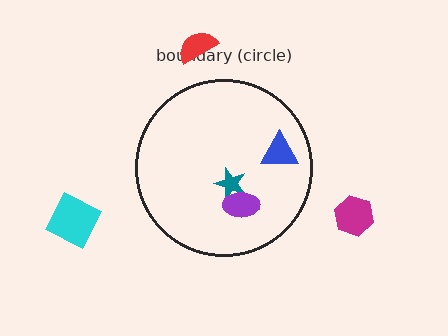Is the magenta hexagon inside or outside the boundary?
Outside.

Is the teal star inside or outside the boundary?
Inside.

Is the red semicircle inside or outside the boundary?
Outside.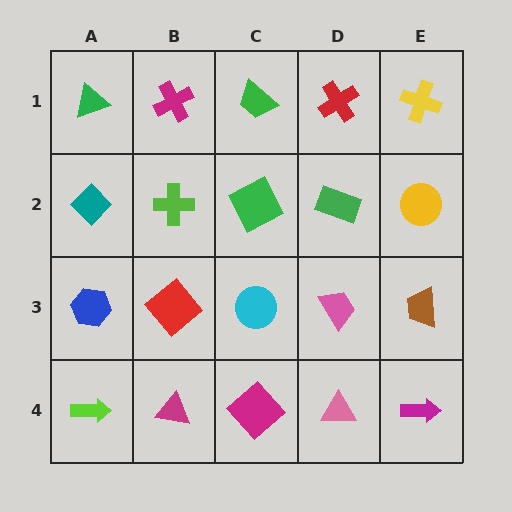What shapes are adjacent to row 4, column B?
A red diamond (row 3, column B), a lime arrow (row 4, column A), a magenta diamond (row 4, column C).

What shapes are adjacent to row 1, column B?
A lime cross (row 2, column B), a green triangle (row 1, column A), a green trapezoid (row 1, column C).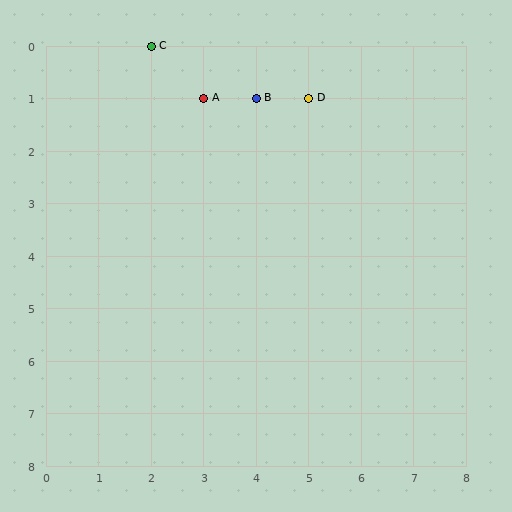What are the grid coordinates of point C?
Point C is at grid coordinates (2, 0).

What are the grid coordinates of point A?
Point A is at grid coordinates (3, 1).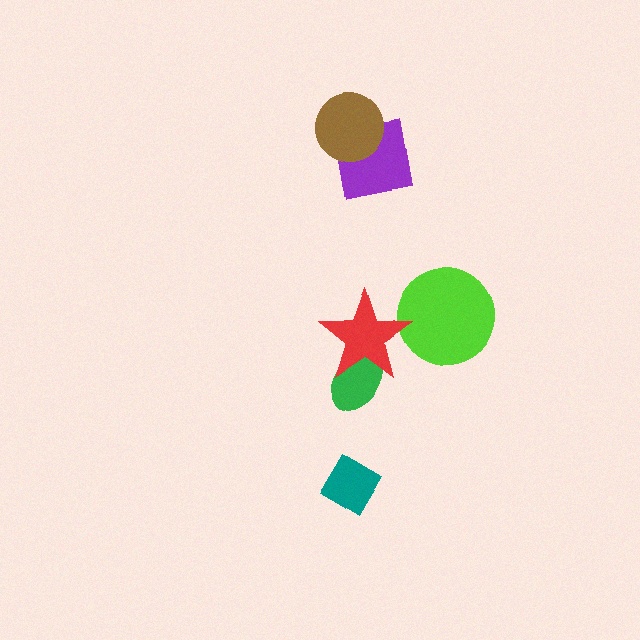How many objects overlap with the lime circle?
1 object overlaps with the lime circle.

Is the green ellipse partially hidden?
Yes, it is partially covered by another shape.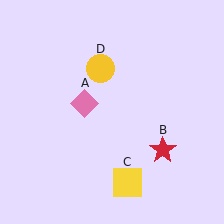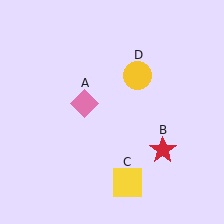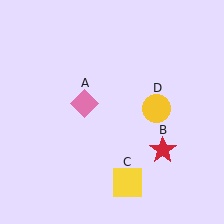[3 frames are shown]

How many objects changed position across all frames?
1 object changed position: yellow circle (object D).